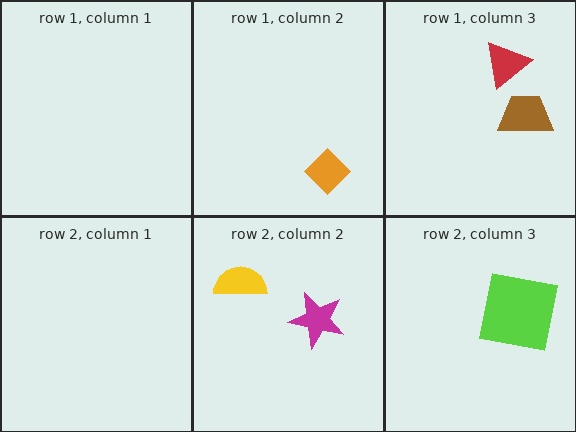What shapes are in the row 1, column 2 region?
The orange diamond.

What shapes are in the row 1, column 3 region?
The brown trapezoid, the red triangle.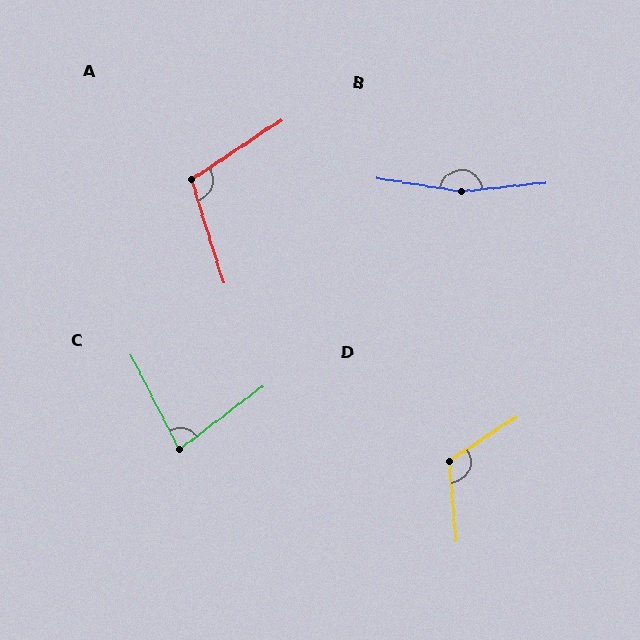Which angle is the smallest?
C, at approximately 80 degrees.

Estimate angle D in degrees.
Approximately 118 degrees.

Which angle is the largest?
B, at approximately 165 degrees.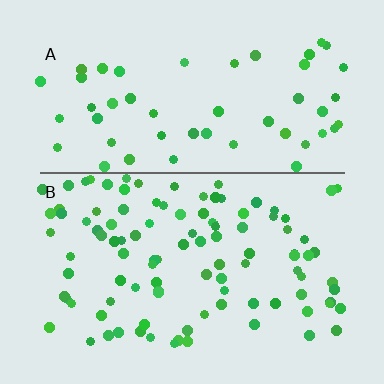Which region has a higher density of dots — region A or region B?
B (the bottom).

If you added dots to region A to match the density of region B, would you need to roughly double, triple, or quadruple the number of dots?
Approximately double.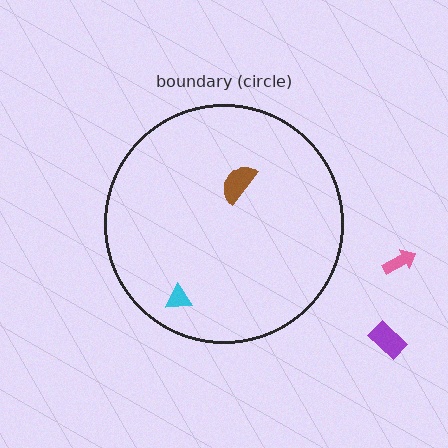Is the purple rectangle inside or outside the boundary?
Outside.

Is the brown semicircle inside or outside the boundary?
Inside.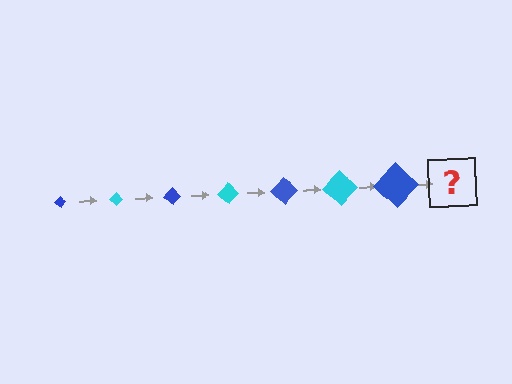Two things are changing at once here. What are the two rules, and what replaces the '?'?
The two rules are that the diamond grows larger each step and the color cycles through blue and cyan. The '?' should be a cyan diamond, larger than the previous one.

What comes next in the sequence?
The next element should be a cyan diamond, larger than the previous one.